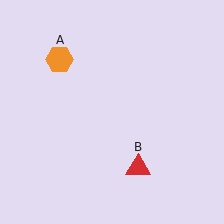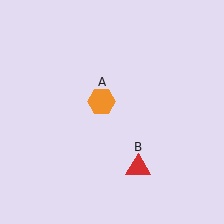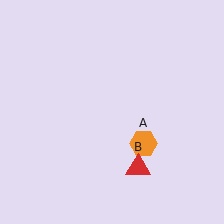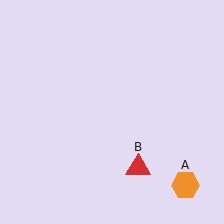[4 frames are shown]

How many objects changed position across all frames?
1 object changed position: orange hexagon (object A).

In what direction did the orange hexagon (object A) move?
The orange hexagon (object A) moved down and to the right.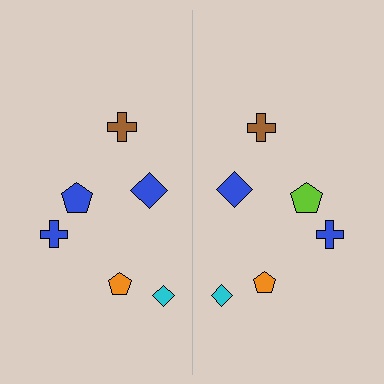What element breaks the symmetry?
The lime pentagon on the right side breaks the symmetry — its mirror counterpart is blue.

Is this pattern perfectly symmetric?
No, the pattern is not perfectly symmetric. The lime pentagon on the right side breaks the symmetry — its mirror counterpart is blue.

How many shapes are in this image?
There are 12 shapes in this image.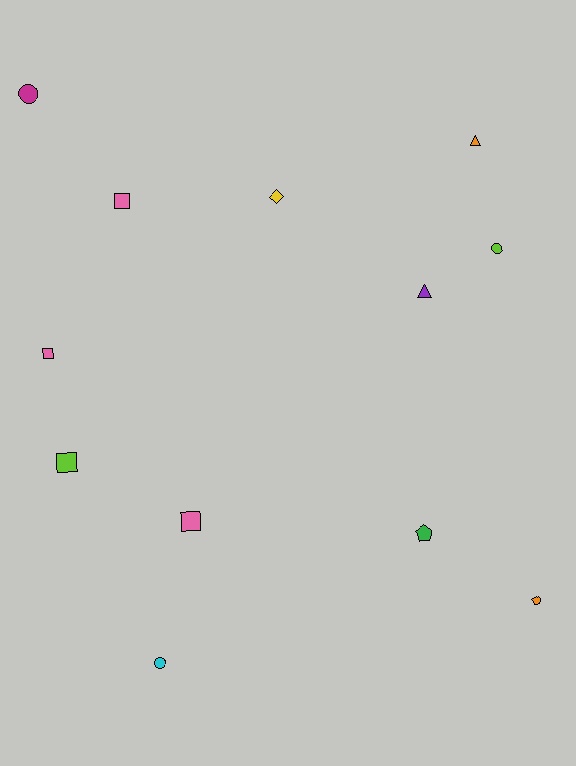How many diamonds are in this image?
There is 1 diamond.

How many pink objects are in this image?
There are 3 pink objects.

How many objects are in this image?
There are 12 objects.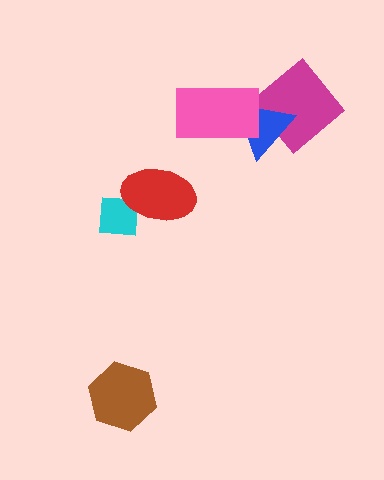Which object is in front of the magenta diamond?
The blue triangle is in front of the magenta diamond.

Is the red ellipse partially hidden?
No, no other shape covers it.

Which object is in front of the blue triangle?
The pink rectangle is in front of the blue triangle.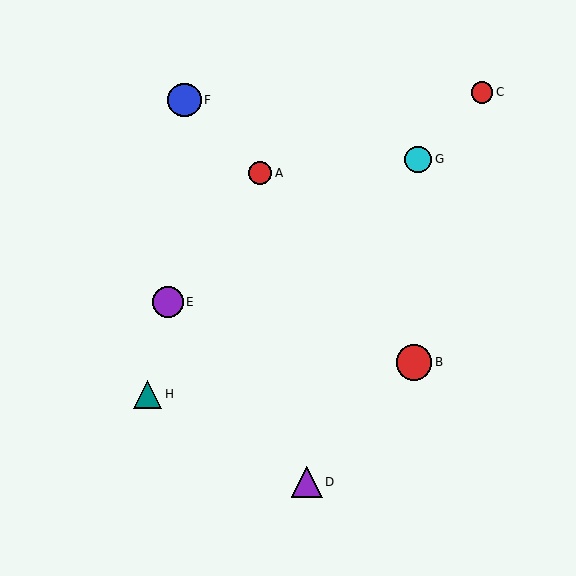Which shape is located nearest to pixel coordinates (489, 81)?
The red circle (labeled C) at (482, 92) is nearest to that location.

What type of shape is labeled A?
Shape A is a red circle.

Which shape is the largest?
The red circle (labeled B) is the largest.